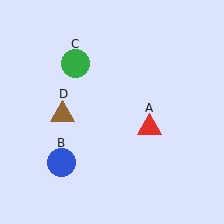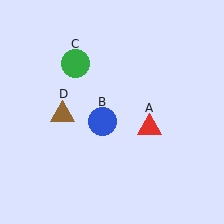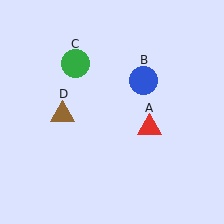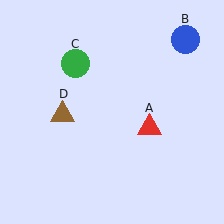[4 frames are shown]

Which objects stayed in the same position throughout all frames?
Red triangle (object A) and green circle (object C) and brown triangle (object D) remained stationary.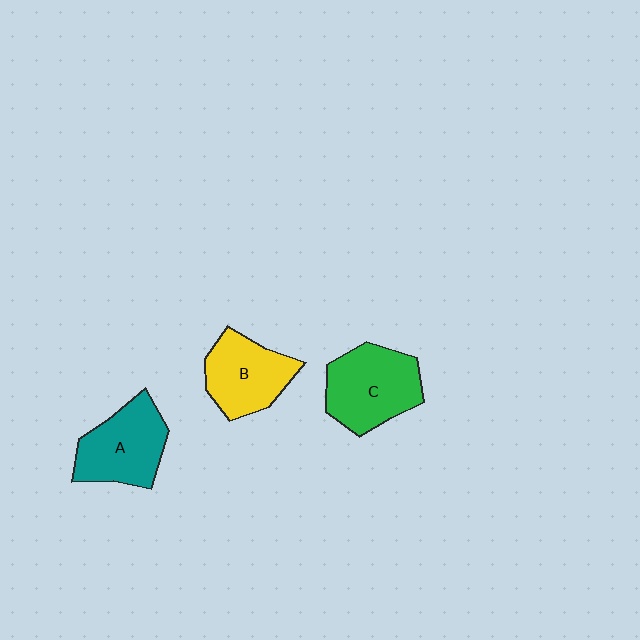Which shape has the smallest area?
Shape B (yellow).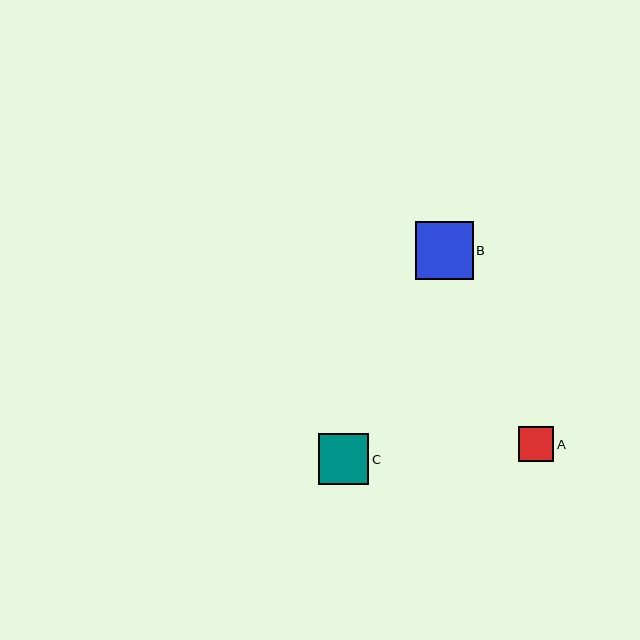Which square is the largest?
Square B is the largest with a size of approximately 58 pixels.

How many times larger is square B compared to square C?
Square B is approximately 1.1 times the size of square C.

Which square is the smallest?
Square A is the smallest with a size of approximately 35 pixels.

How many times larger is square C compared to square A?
Square C is approximately 1.4 times the size of square A.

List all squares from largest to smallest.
From largest to smallest: B, C, A.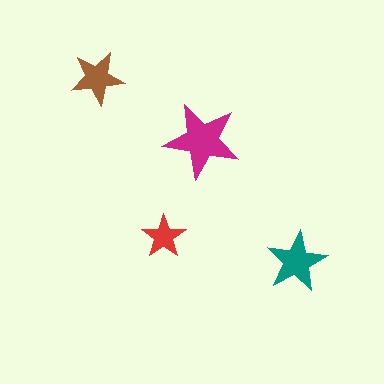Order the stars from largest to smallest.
the magenta one, the teal one, the brown one, the red one.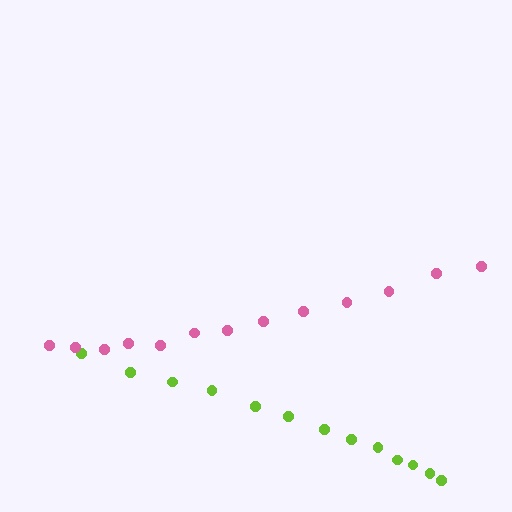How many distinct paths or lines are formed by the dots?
There are 2 distinct paths.